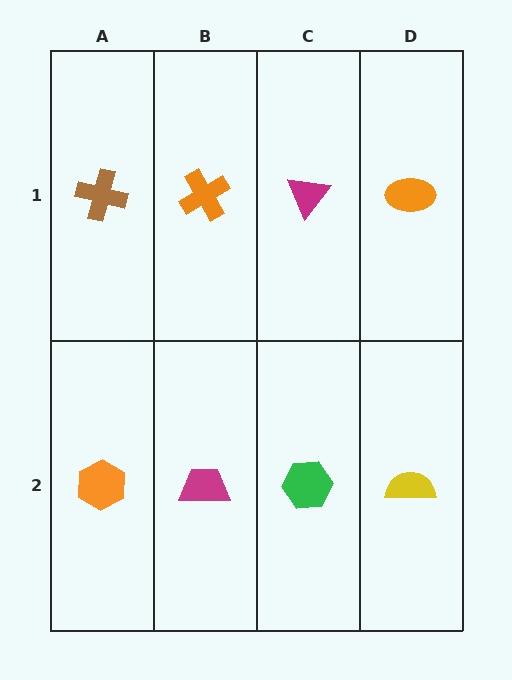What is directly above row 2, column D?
An orange ellipse.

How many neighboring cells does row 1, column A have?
2.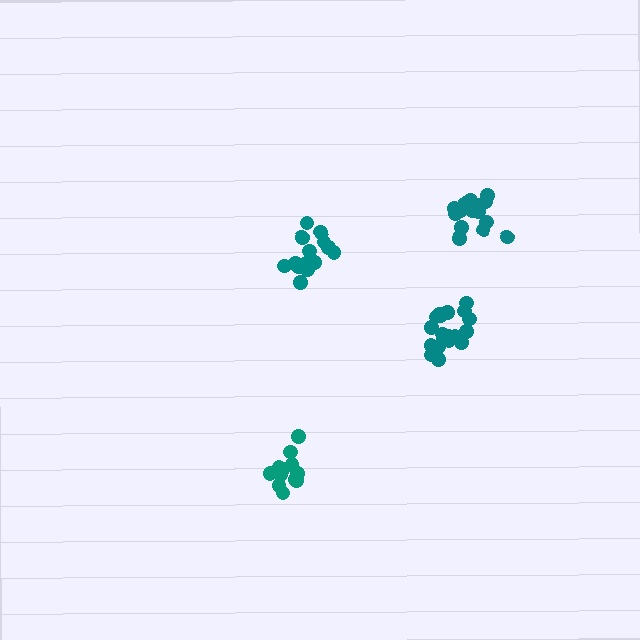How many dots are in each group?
Group 1: 15 dots, Group 2: 19 dots, Group 3: 13 dots, Group 4: 17 dots (64 total).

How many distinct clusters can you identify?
There are 4 distinct clusters.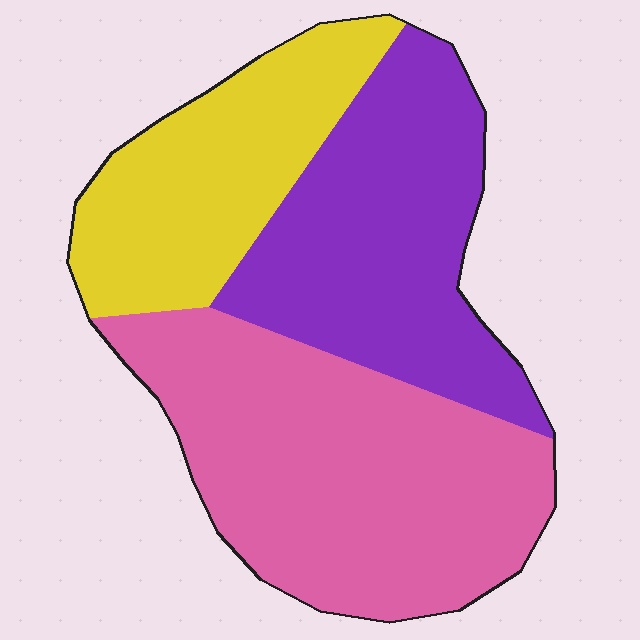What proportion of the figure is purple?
Purple takes up about one third (1/3) of the figure.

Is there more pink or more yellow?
Pink.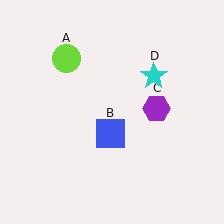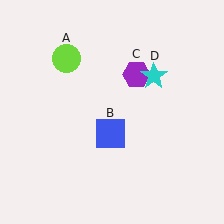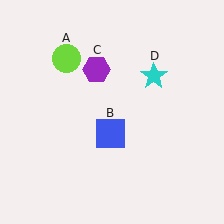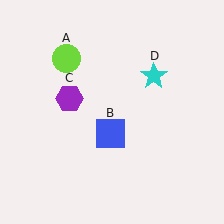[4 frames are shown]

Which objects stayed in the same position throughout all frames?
Lime circle (object A) and blue square (object B) and cyan star (object D) remained stationary.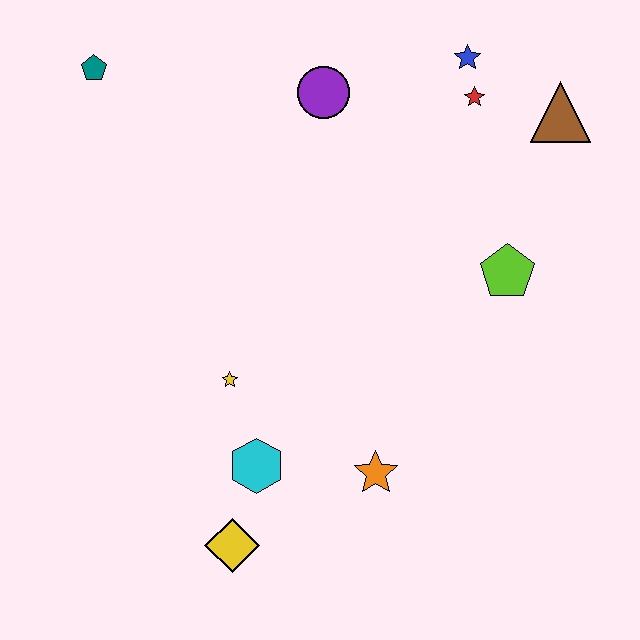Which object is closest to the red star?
The blue star is closest to the red star.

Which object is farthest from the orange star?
The teal pentagon is farthest from the orange star.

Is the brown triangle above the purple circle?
No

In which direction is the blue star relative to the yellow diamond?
The blue star is above the yellow diamond.